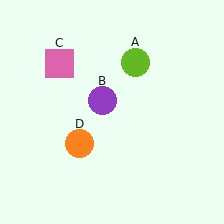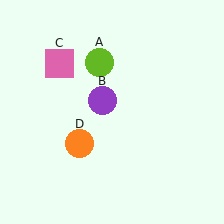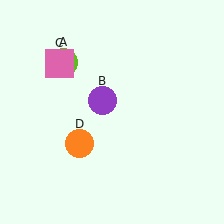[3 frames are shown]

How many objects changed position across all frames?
1 object changed position: lime circle (object A).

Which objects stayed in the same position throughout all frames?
Purple circle (object B) and pink square (object C) and orange circle (object D) remained stationary.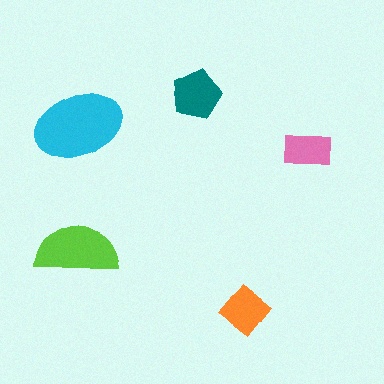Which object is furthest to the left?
The cyan ellipse is leftmost.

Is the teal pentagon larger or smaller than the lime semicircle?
Smaller.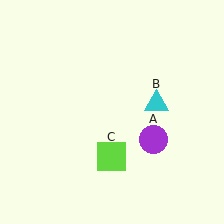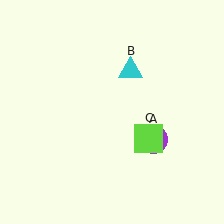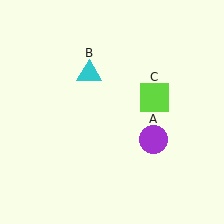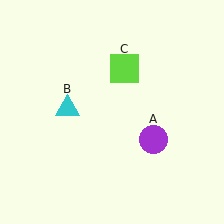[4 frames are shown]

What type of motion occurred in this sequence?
The cyan triangle (object B), lime square (object C) rotated counterclockwise around the center of the scene.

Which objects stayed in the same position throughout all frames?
Purple circle (object A) remained stationary.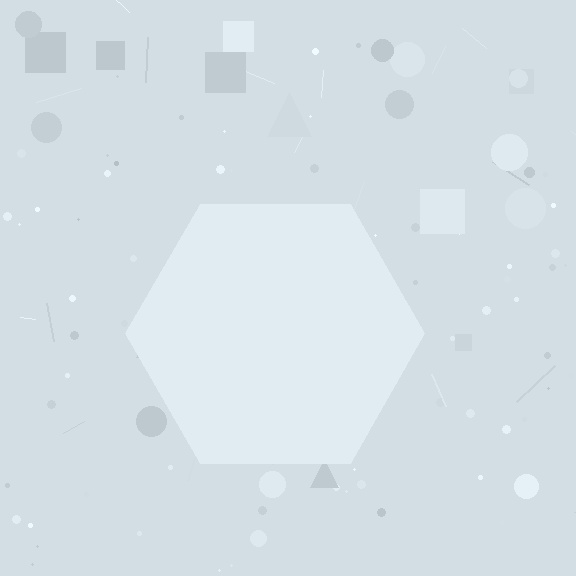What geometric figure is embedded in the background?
A hexagon is embedded in the background.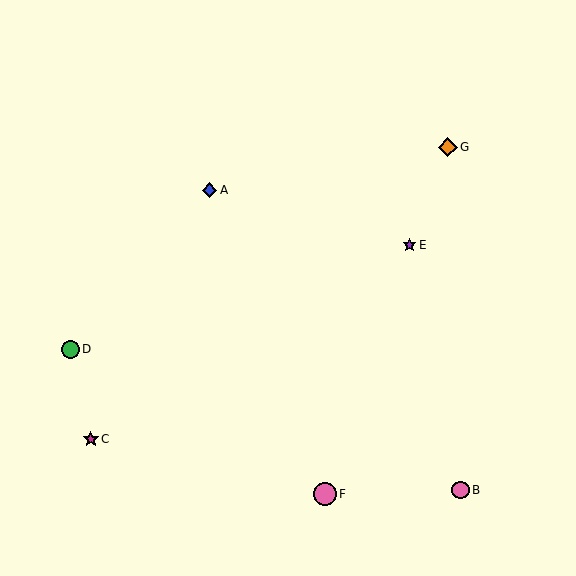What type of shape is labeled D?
Shape D is a green circle.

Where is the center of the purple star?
The center of the purple star is at (409, 245).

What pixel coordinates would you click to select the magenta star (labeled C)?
Click at (91, 439) to select the magenta star C.